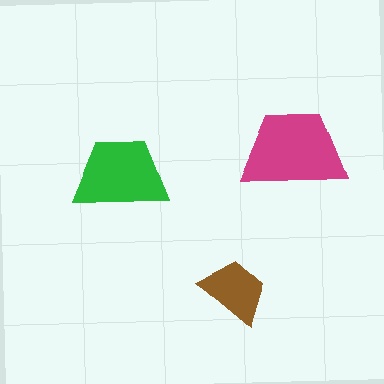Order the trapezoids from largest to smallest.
the magenta one, the green one, the brown one.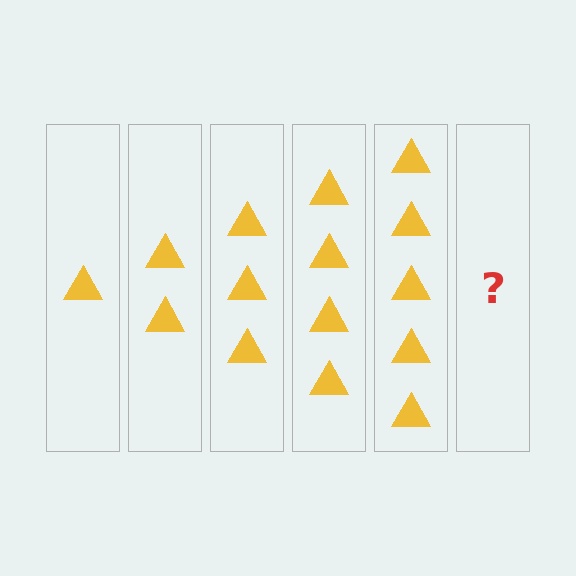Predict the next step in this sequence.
The next step is 6 triangles.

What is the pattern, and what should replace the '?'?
The pattern is that each step adds one more triangle. The '?' should be 6 triangles.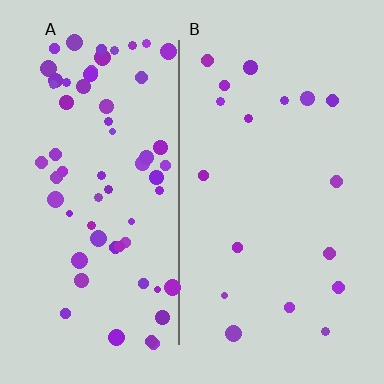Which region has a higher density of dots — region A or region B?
A (the left).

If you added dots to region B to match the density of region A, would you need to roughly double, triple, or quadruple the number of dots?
Approximately quadruple.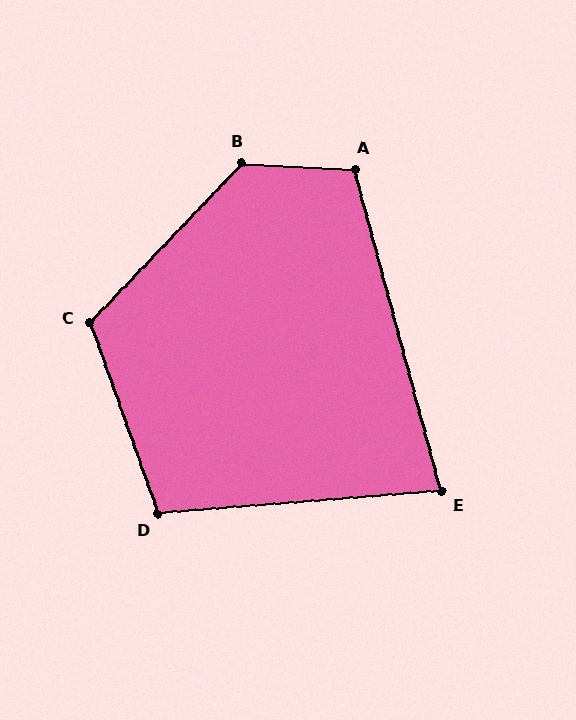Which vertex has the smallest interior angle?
E, at approximately 80 degrees.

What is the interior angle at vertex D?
Approximately 105 degrees (obtuse).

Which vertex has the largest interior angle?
B, at approximately 131 degrees.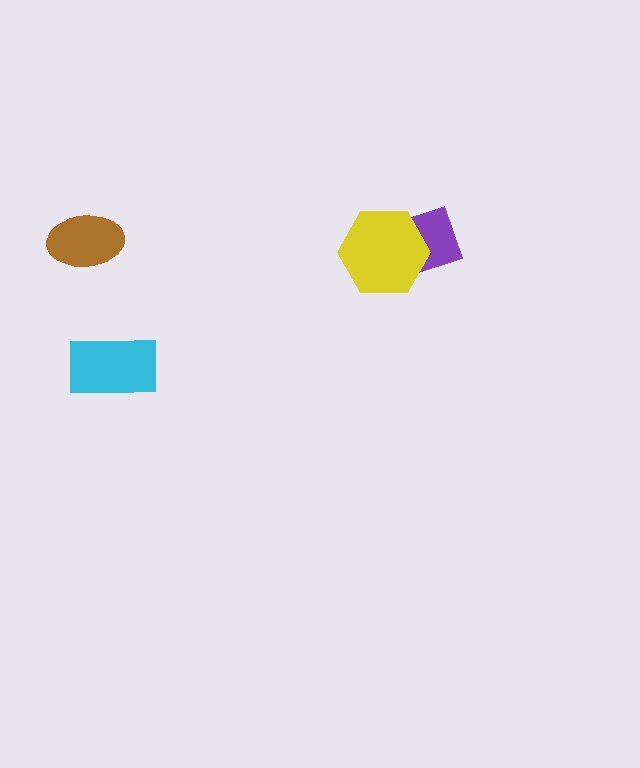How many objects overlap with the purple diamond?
1 object overlaps with the purple diamond.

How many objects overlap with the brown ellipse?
0 objects overlap with the brown ellipse.